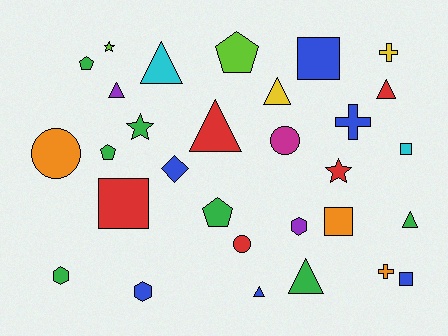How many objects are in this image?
There are 30 objects.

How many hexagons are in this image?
There are 3 hexagons.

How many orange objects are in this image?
There are 3 orange objects.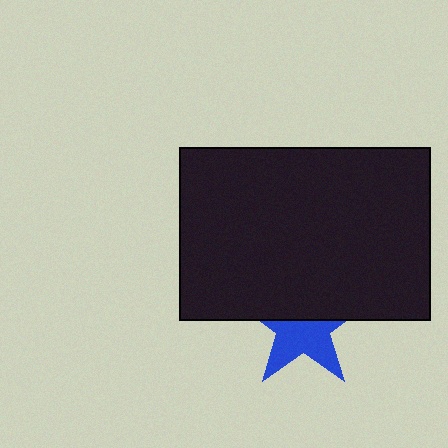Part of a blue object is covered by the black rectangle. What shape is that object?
It is a star.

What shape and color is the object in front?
The object in front is a black rectangle.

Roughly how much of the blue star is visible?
About half of it is visible (roughly 51%).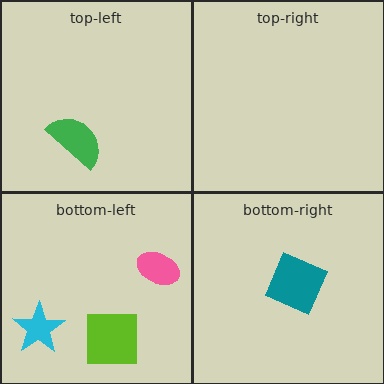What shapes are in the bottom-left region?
The cyan star, the pink ellipse, the lime square.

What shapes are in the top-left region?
The green semicircle.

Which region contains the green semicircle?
The top-left region.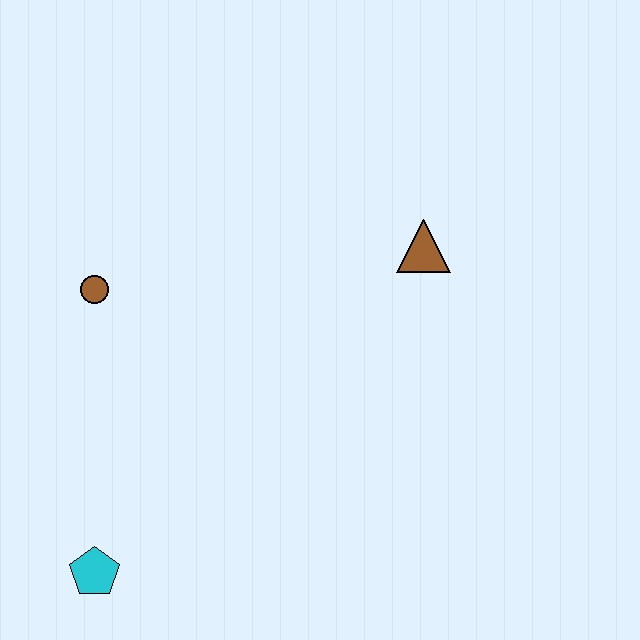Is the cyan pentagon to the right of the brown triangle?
No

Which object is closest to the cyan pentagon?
The brown circle is closest to the cyan pentagon.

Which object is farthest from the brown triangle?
The cyan pentagon is farthest from the brown triangle.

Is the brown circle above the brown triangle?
No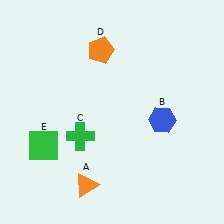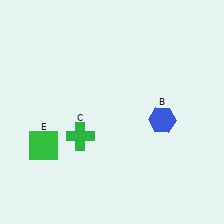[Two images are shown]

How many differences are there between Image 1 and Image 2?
There are 2 differences between the two images.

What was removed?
The orange pentagon (D), the orange triangle (A) were removed in Image 2.